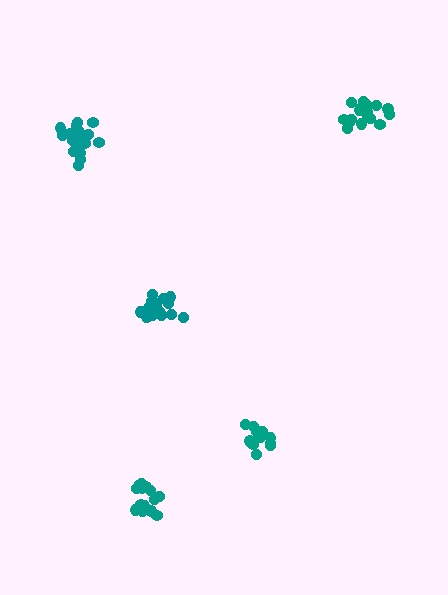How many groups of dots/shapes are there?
There are 5 groups.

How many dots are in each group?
Group 1: 19 dots, Group 2: 14 dots, Group 3: 19 dots, Group 4: 16 dots, Group 5: 14 dots (82 total).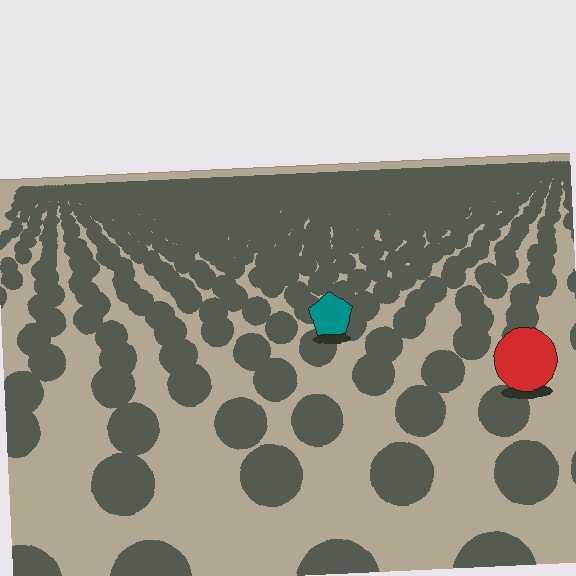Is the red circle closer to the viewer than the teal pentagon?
Yes. The red circle is closer — you can tell from the texture gradient: the ground texture is coarser near it.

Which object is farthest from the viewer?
The teal pentagon is farthest from the viewer. It appears smaller and the ground texture around it is denser.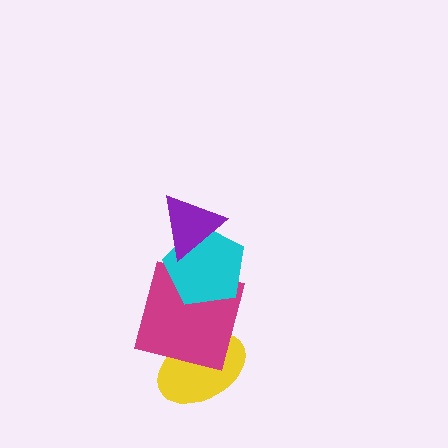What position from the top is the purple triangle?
The purple triangle is 1st from the top.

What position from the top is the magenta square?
The magenta square is 3rd from the top.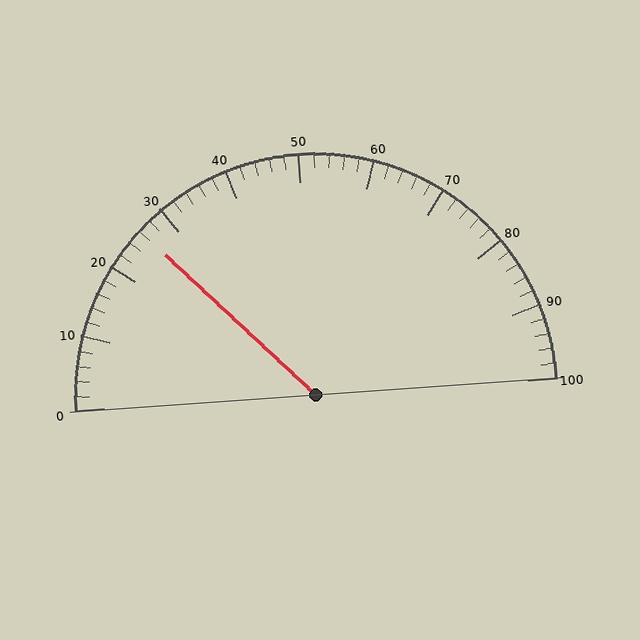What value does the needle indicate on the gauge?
The needle indicates approximately 26.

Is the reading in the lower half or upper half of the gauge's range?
The reading is in the lower half of the range (0 to 100).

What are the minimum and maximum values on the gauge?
The gauge ranges from 0 to 100.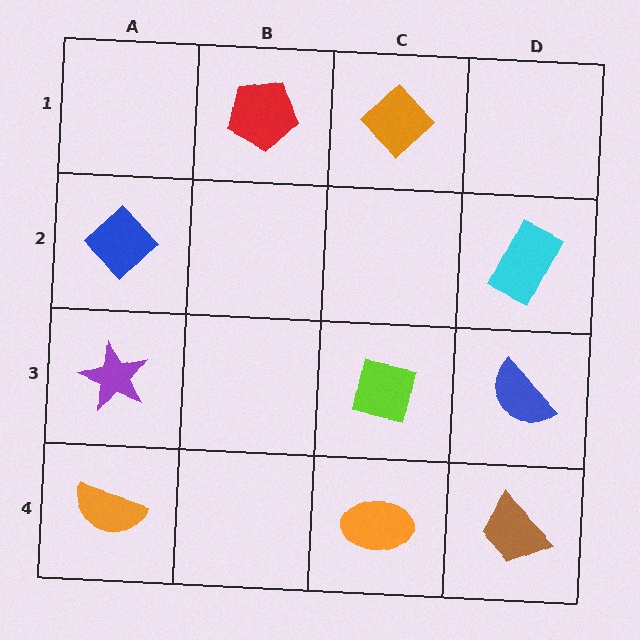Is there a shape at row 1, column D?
No, that cell is empty.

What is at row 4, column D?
A brown trapezoid.